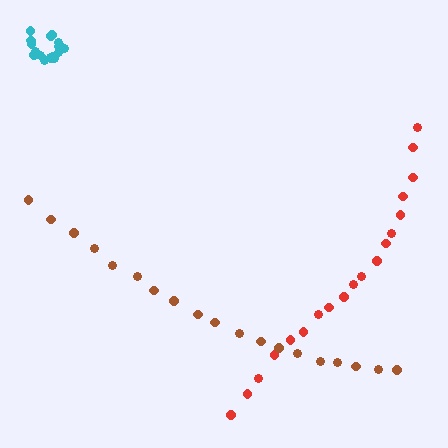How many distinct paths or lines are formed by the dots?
There are 3 distinct paths.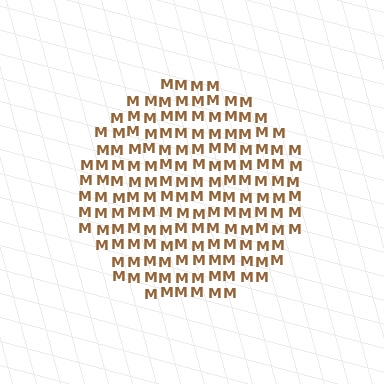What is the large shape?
The large shape is a circle.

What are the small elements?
The small elements are letter M's.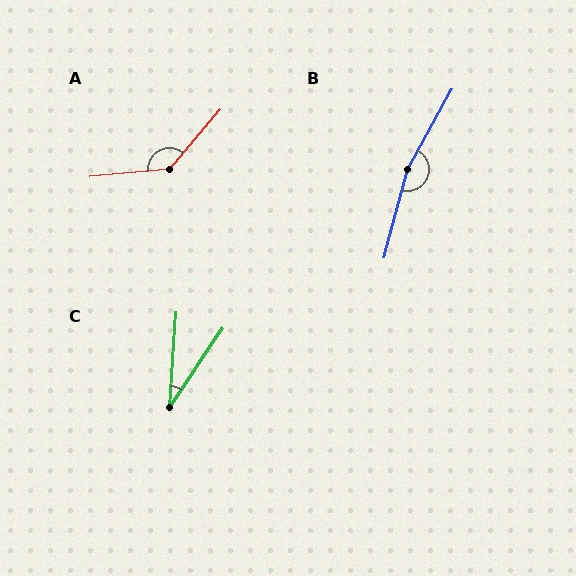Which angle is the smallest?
C, at approximately 30 degrees.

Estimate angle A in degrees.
Approximately 136 degrees.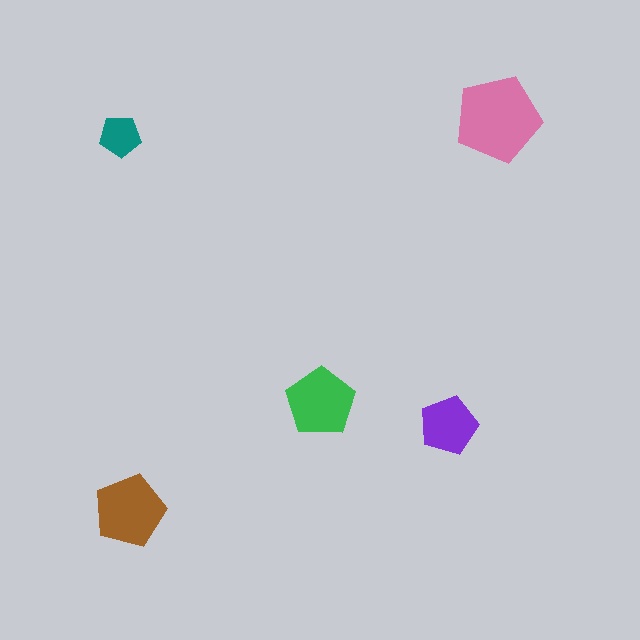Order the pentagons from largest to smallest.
the pink one, the brown one, the green one, the purple one, the teal one.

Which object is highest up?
The pink pentagon is topmost.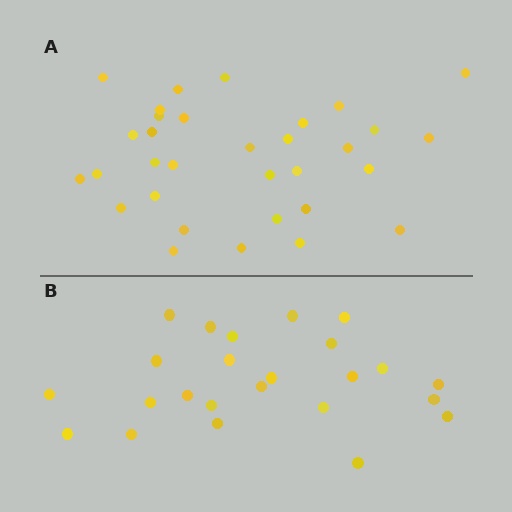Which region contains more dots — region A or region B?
Region A (the top region) has more dots.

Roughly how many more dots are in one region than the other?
Region A has roughly 8 or so more dots than region B.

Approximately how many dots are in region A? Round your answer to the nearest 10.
About 30 dots. (The exact count is 32, which rounds to 30.)